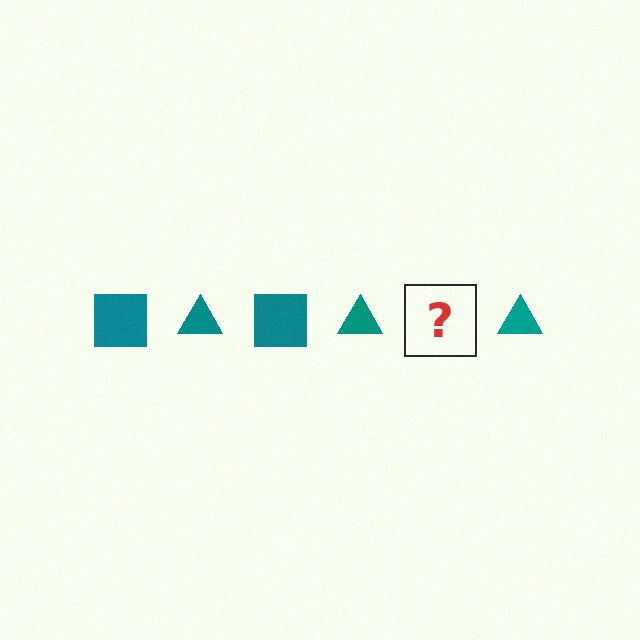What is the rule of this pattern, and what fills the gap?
The rule is that the pattern cycles through square, triangle shapes in teal. The gap should be filled with a teal square.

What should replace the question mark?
The question mark should be replaced with a teal square.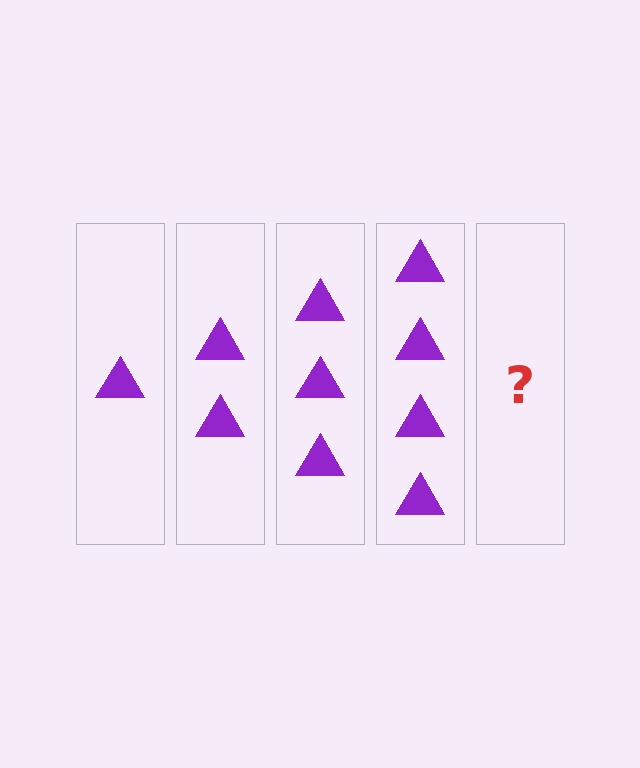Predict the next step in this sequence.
The next step is 5 triangles.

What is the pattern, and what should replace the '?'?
The pattern is that each step adds one more triangle. The '?' should be 5 triangles.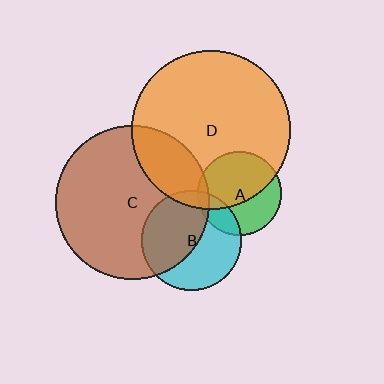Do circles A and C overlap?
Yes.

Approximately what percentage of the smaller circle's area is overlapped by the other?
Approximately 5%.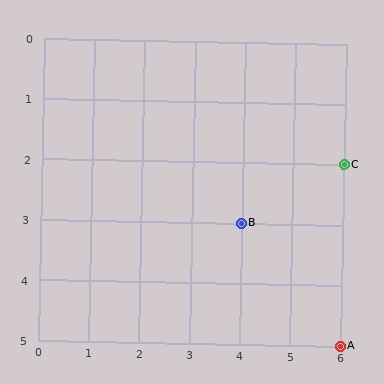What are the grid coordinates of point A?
Point A is at grid coordinates (6, 5).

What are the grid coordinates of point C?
Point C is at grid coordinates (6, 2).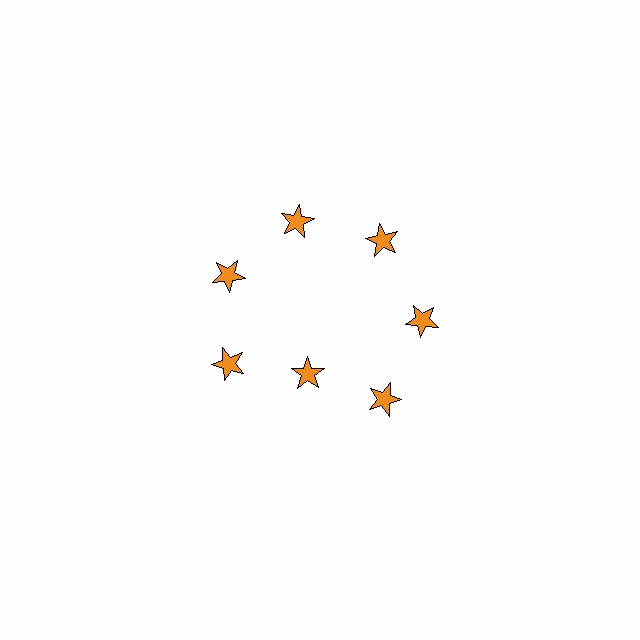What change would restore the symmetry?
The symmetry would be restored by moving it outward, back onto the ring so that all 7 stars sit at equal angles and equal distance from the center.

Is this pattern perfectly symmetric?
No. The 7 orange stars are arranged in a ring, but one element near the 6 o'clock position is pulled inward toward the center, breaking the 7-fold rotational symmetry.